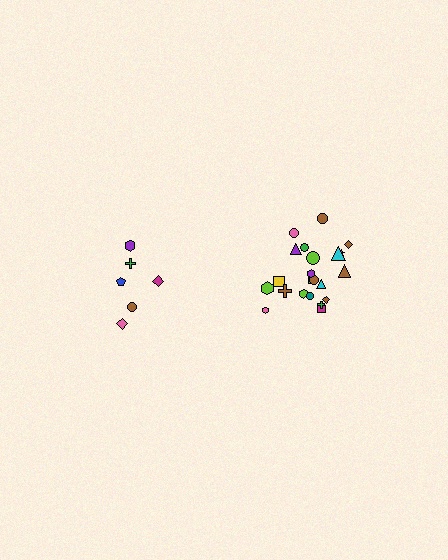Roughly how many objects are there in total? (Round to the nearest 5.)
Roughly 30 objects in total.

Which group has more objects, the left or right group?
The right group.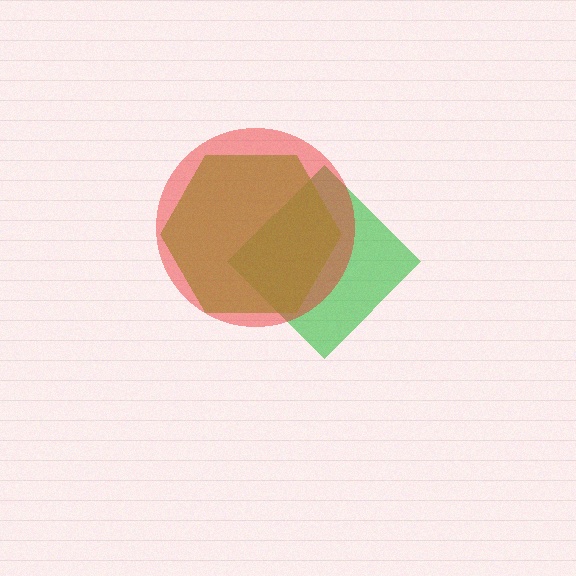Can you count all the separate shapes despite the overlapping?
Yes, there are 3 separate shapes.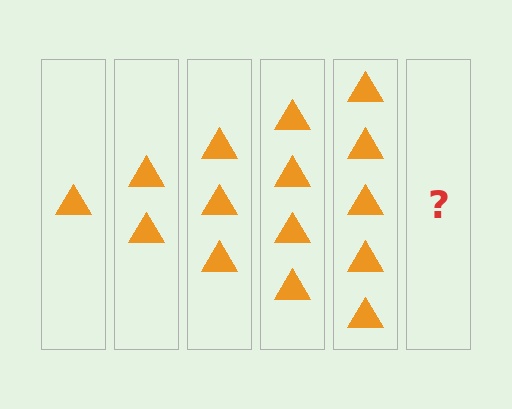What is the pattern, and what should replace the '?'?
The pattern is that each step adds one more triangle. The '?' should be 6 triangles.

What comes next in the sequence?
The next element should be 6 triangles.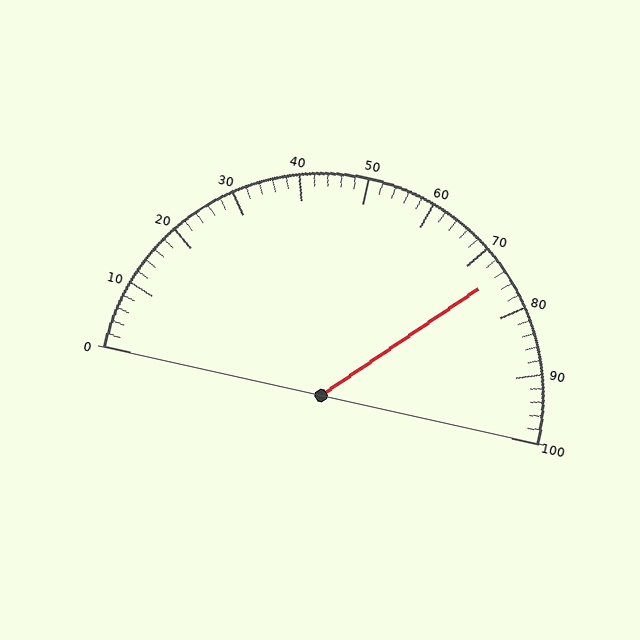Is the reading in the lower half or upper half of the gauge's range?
The reading is in the upper half of the range (0 to 100).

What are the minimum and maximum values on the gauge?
The gauge ranges from 0 to 100.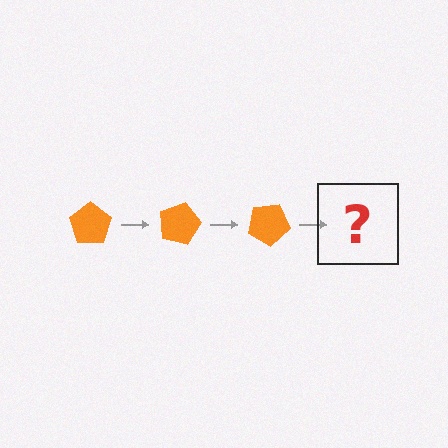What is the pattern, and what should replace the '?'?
The pattern is that the pentagon rotates 15 degrees each step. The '?' should be an orange pentagon rotated 45 degrees.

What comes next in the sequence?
The next element should be an orange pentagon rotated 45 degrees.